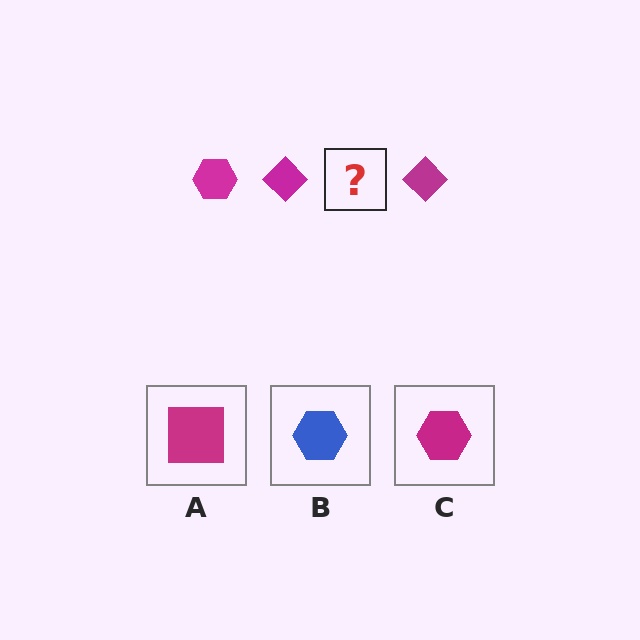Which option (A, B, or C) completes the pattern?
C.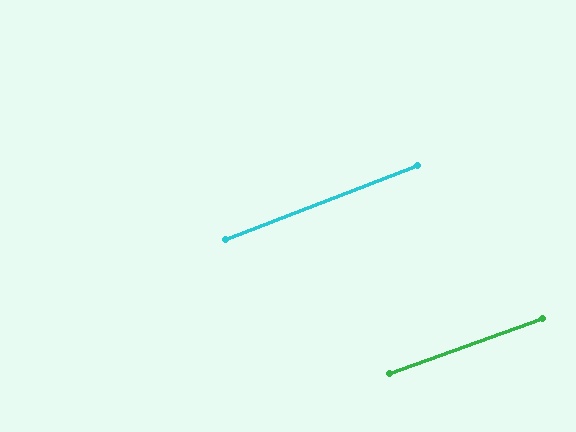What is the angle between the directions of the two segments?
Approximately 1 degree.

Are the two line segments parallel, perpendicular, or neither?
Parallel — their directions differ by only 1.5°.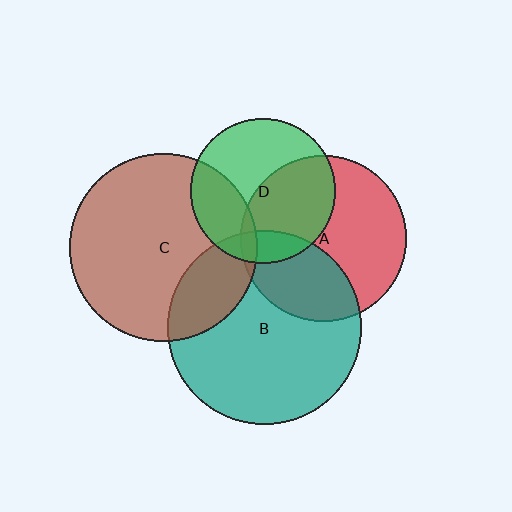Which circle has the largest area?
Circle B (teal).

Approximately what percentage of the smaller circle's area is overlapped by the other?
Approximately 5%.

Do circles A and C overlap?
Yes.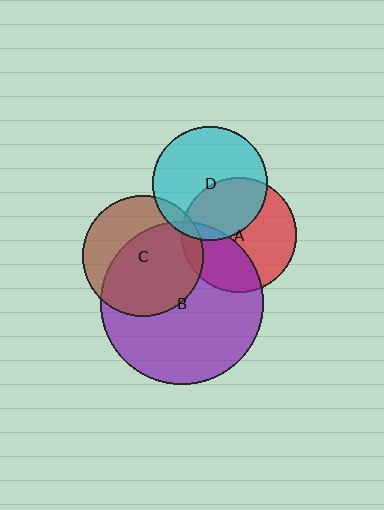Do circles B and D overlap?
Yes.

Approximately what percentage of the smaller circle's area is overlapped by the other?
Approximately 5%.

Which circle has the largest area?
Circle B (purple).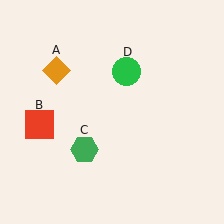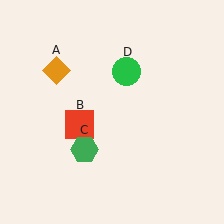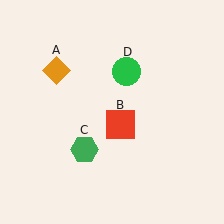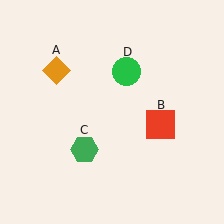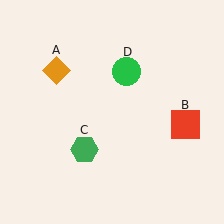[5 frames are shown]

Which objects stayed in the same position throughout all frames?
Orange diamond (object A) and green hexagon (object C) and green circle (object D) remained stationary.